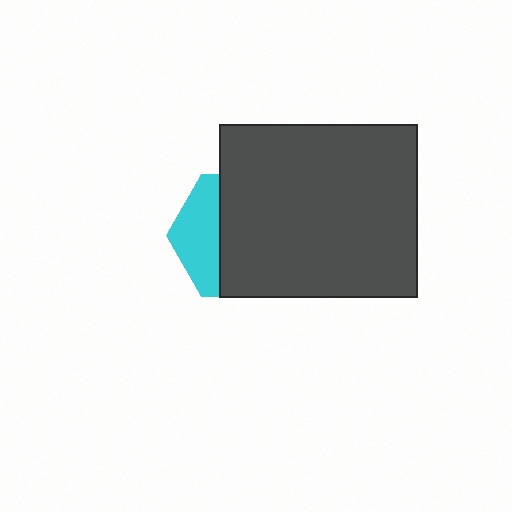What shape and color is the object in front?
The object in front is a dark gray rectangle.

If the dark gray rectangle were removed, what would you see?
You would see the complete cyan hexagon.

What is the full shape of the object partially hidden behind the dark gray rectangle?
The partially hidden object is a cyan hexagon.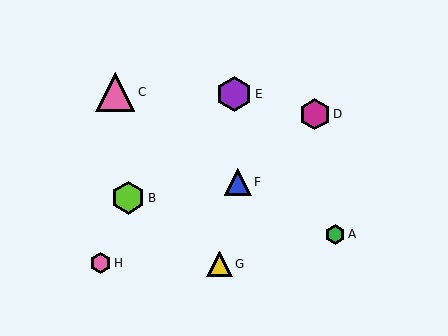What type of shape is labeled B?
Shape B is a lime hexagon.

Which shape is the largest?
The pink triangle (labeled C) is the largest.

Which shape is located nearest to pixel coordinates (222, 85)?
The purple hexagon (labeled E) at (234, 94) is nearest to that location.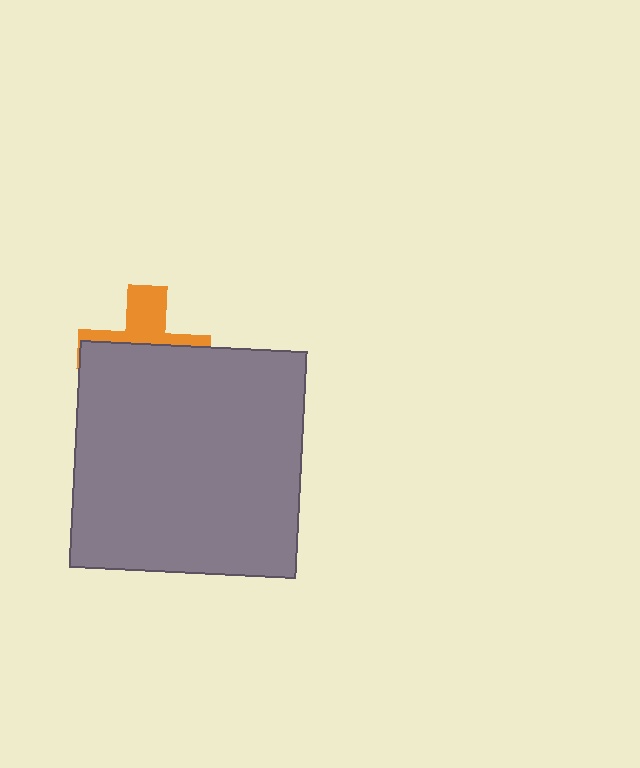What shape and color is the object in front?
The object in front is a gray square.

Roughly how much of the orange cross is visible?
A small part of it is visible (roughly 36%).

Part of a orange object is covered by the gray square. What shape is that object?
It is a cross.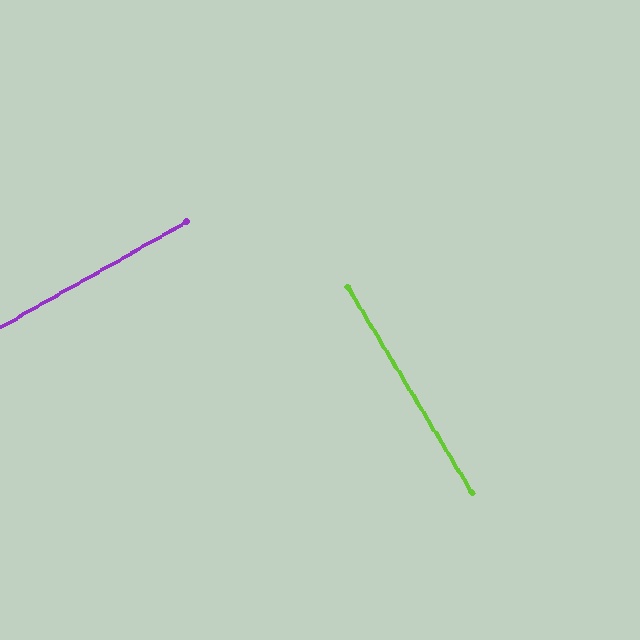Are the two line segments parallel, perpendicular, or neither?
Perpendicular — they meet at approximately 88°.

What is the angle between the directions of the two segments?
Approximately 88 degrees.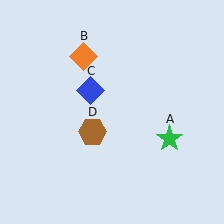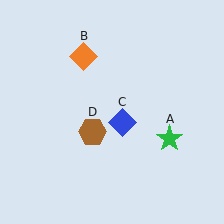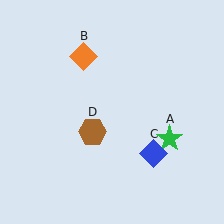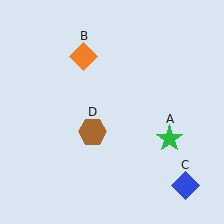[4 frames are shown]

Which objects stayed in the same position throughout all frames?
Green star (object A) and orange diamond (object B) and brown hexagon (object D) remained stationary.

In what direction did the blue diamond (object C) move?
The blue diamond (object C) moved down and to the right.